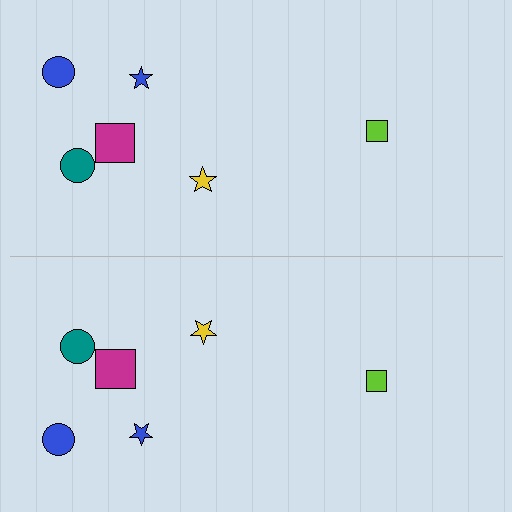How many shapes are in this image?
There are 12 shapes in this image.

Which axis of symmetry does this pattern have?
The pattern has a horizontal axis of symmetry running through the center of the image.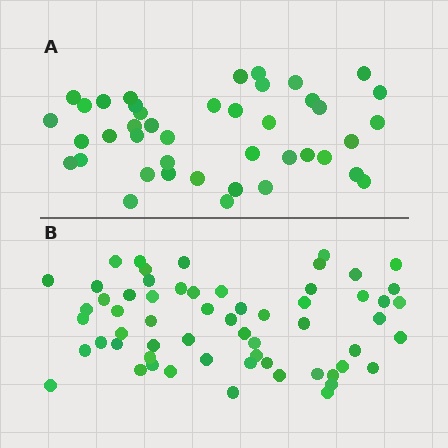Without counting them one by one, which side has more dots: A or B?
Region B (the bottom region) has more dots.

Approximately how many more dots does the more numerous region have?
Region B has approximately 20 more dots than region A.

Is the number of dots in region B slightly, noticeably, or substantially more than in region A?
Region B has noticeably more, but not dramatically so. The ratio is roughly 1.4 to 1.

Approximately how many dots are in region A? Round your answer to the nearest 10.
About 40 dots. (The exact count is 42, which rounds to 40.)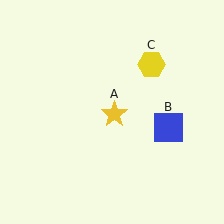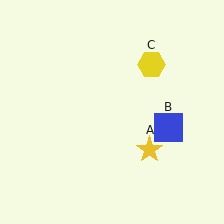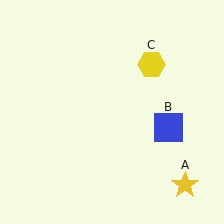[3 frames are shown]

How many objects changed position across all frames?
1 object changed position: yellow star (object A).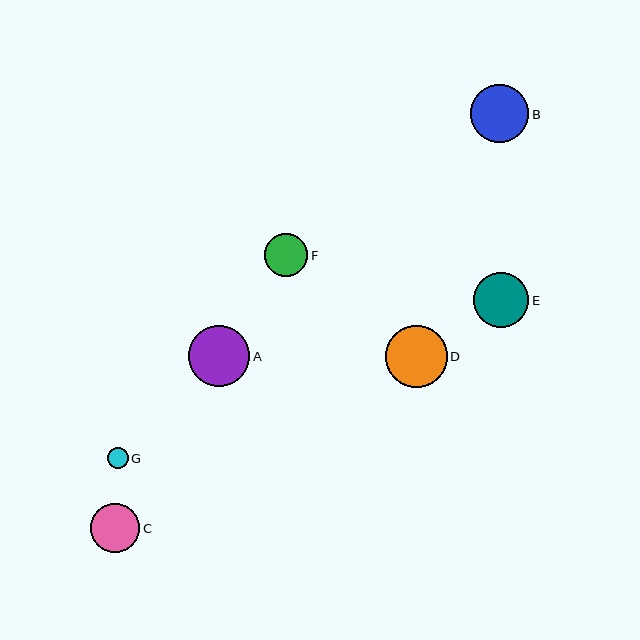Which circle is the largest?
Circle D is the largest with a size of approximately 62 pixels.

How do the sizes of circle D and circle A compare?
Circle D and circle A are approximately the same size.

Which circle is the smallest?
Circle G is the smallest with a size of approximately 20 pixels.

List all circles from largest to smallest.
From largest to smallest: D, A, B, E, C, F, G.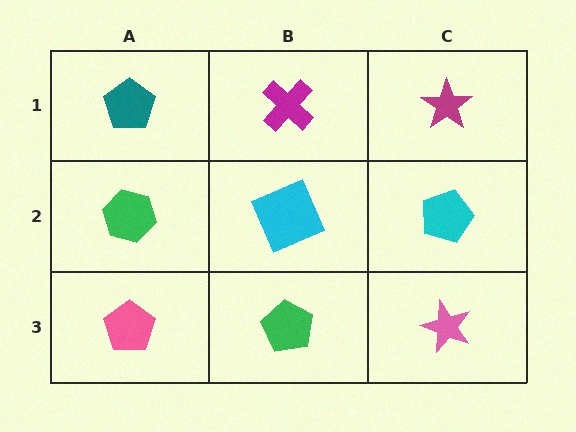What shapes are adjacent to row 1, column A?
A green hexagon (row 2, column A), a magenta cross (row 1, column B).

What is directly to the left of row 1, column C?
A magenta cross.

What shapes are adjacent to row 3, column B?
A cyan square (row 2, column B), a pink pentagon (row 3, column A), a pink star (row 3, column C).